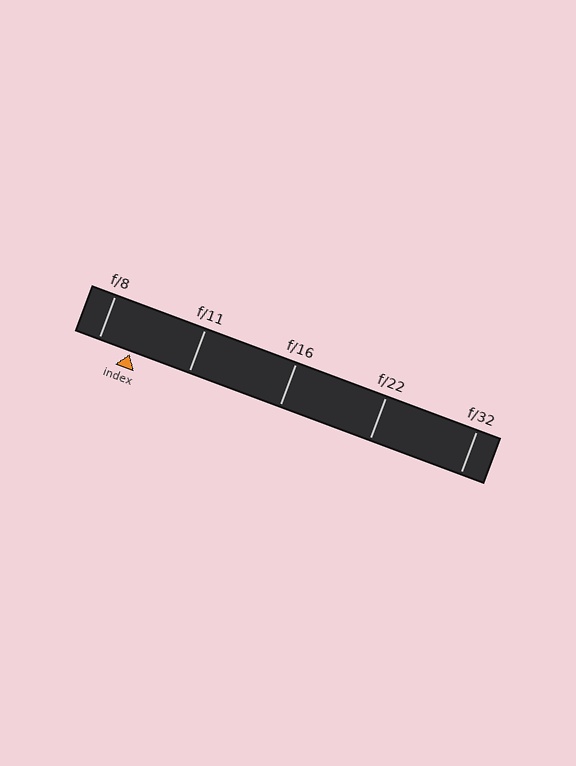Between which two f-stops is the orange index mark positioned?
The index mark is between f/8 and f/11.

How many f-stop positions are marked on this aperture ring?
There are 5 f-stop positions marked.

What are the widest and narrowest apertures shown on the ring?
The widest aperture shown is f/8 and the narrowest is f/32.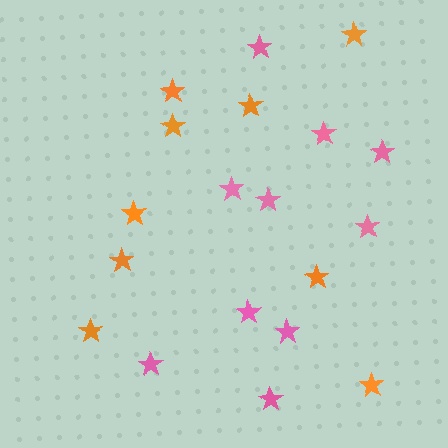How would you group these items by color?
There are 2 groups: one group of orange stars (9) and one group of pink stars (10).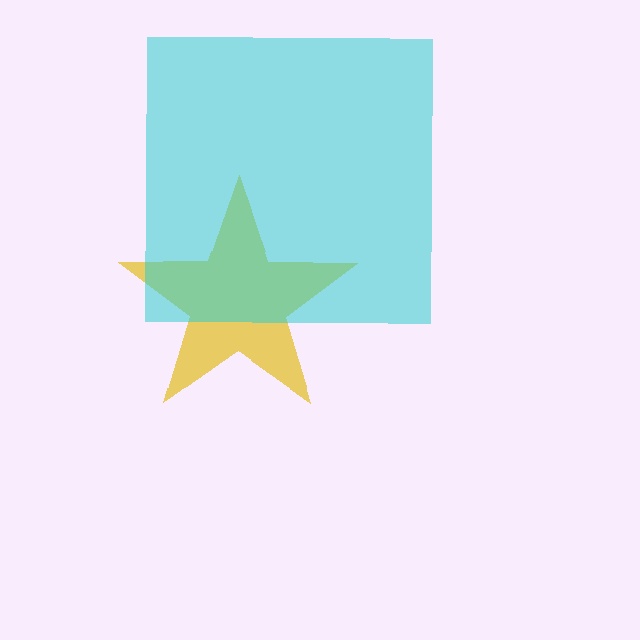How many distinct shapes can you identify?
There are 2 distinct shapes: a yellow star, a cyan square.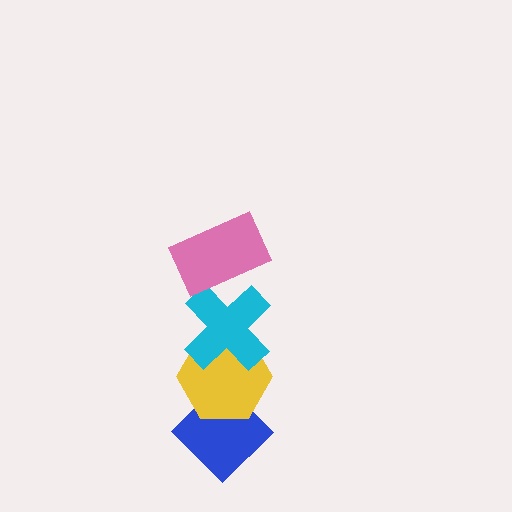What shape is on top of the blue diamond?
The yellow hexagon is on top of the blue diamond.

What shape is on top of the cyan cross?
The pink rectangle is on top of the cyan cross.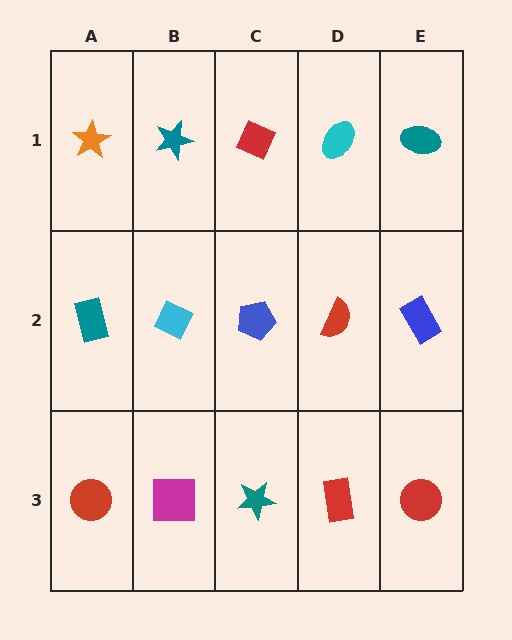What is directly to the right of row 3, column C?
A red rectangle.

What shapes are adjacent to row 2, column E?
A teal ellipse (row 1, column E), a red circle (row 3, column E), a red semicircle (row 2, column D).